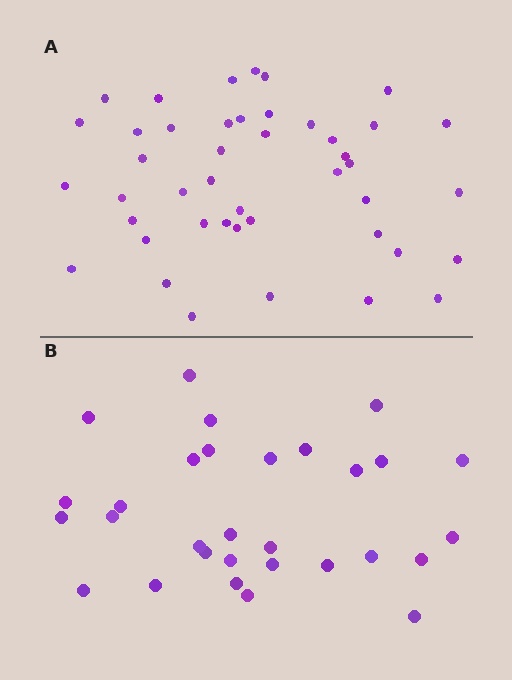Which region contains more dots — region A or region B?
Region A (the top region) has more dots.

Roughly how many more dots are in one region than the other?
Region A has approximately 15 more dots than region B.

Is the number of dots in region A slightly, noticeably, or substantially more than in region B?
Region A has substantially more. The ratio is roughly 1.5 to 1.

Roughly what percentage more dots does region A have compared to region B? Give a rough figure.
About 45% more.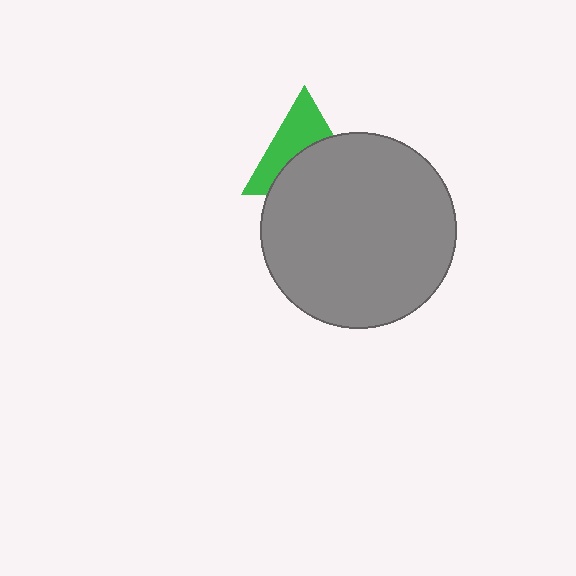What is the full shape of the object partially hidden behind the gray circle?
The partially hidden object is a green triangle.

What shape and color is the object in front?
The object in front is a gray circle.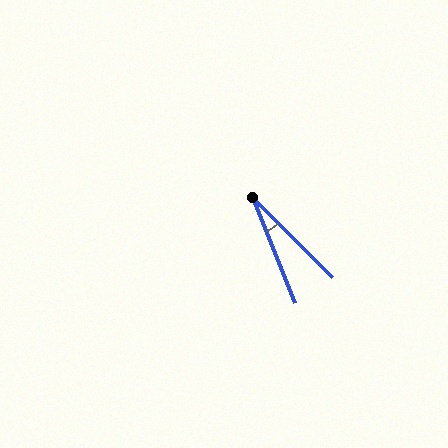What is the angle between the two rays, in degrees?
Approximately 23 degrees.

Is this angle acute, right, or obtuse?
It is acute.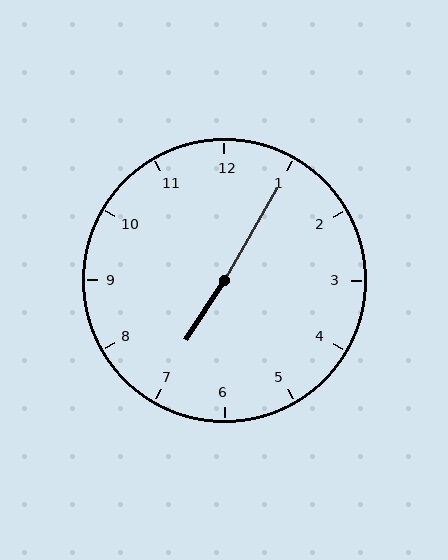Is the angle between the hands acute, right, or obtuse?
It is obtuse.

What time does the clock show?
7:05.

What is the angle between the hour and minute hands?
Approximately 178 degrees.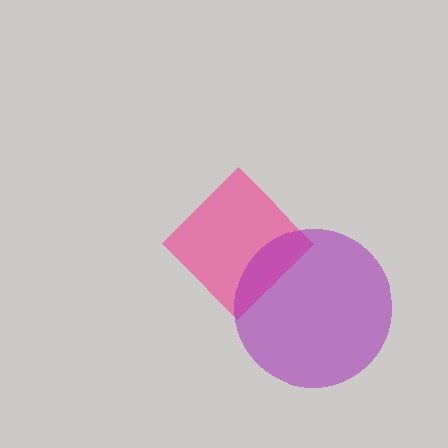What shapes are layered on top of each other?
The layered shapes are: a pink diamond, a purple circle.